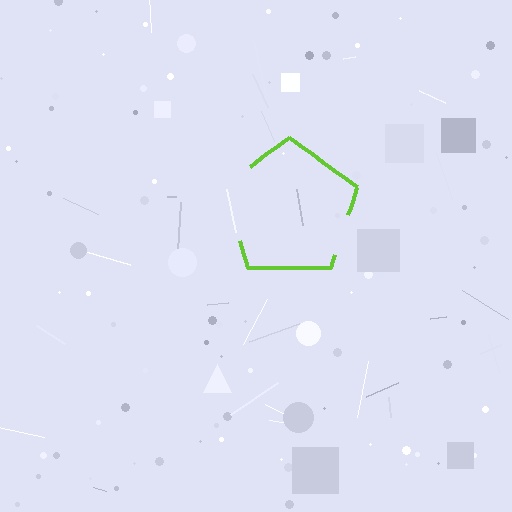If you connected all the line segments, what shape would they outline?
They would outline a pentagon.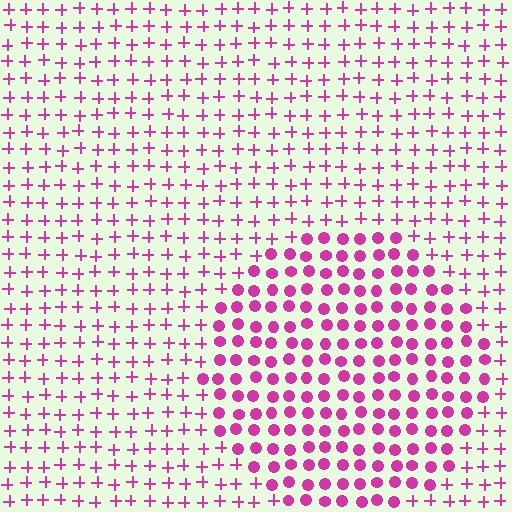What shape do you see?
I see a circle.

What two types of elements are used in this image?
The image uses circles inside the circle region and plus signs outside it.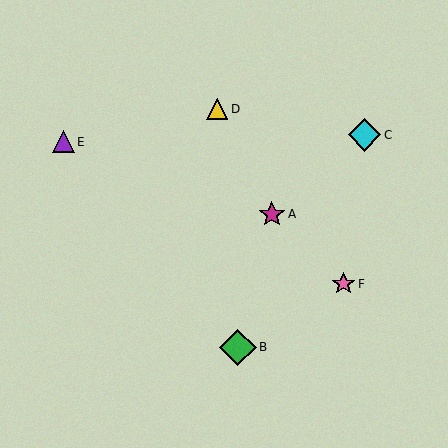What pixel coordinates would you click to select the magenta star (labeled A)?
Click at (272, 214) to select the magenta star A.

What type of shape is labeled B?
Shape B is a green diamond.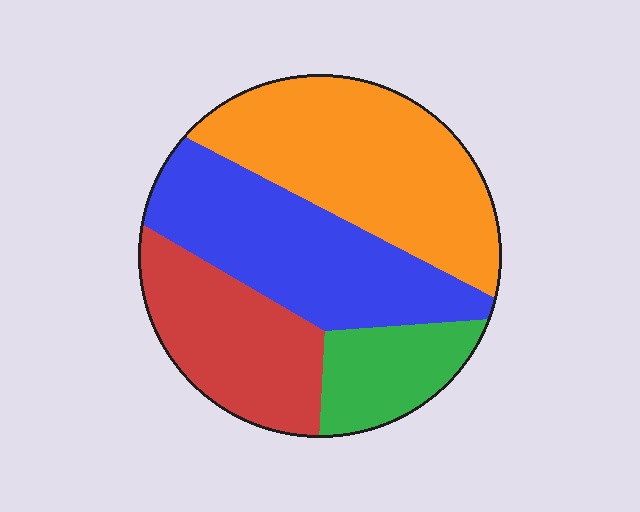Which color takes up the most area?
Orange, at roughly 35%.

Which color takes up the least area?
Green, at roughly 15%.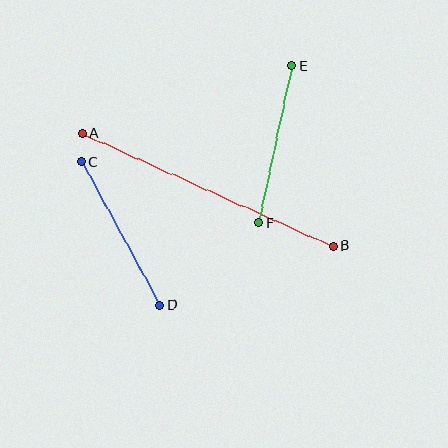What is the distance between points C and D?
The distance is approximately 163 pixels.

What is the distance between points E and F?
The distance is approximately 161 pixels.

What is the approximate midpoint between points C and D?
The midpoint is at approximately (121, 234) pixels.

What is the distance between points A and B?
The distance is approximately 274 pixels.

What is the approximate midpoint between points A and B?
The midpoint is at approximately (208, 190) pixels.